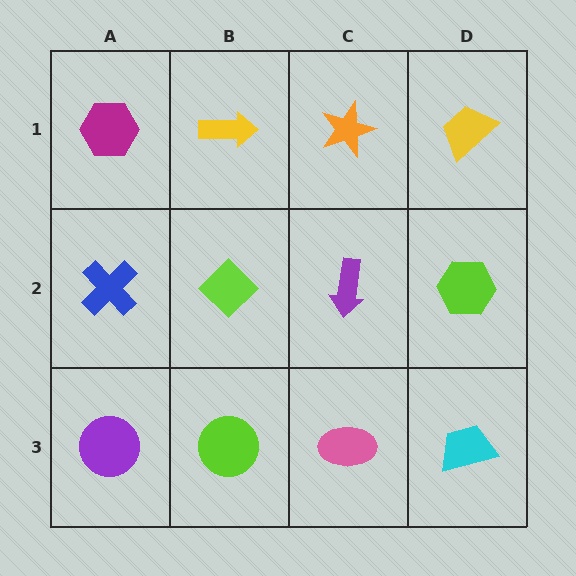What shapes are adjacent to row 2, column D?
A yellow trapezoid (row 1, column D), a cyan trapezoid (row 3, column D), a purple arrow (row 2, column C).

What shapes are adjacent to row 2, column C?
An orange star (row 1, column C), a pink ellipse (row 3, column C), a lime diamond (row 2, column B), a lime hexagon (row 2, column D).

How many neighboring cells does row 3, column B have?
3.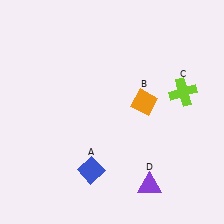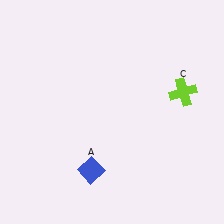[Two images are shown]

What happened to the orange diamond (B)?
The orange diamond (B) was removed in Image 2. It was in the top-right area of Image 1.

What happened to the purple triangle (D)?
The purple triangle (D) was removed in Image 2. It was in the bottom-right area of Image 1.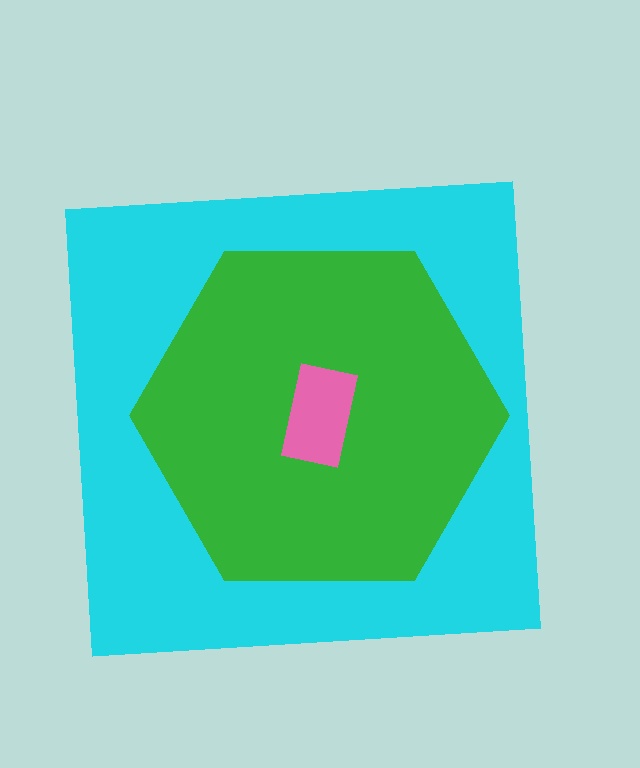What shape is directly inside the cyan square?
The green hexagon.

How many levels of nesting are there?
3.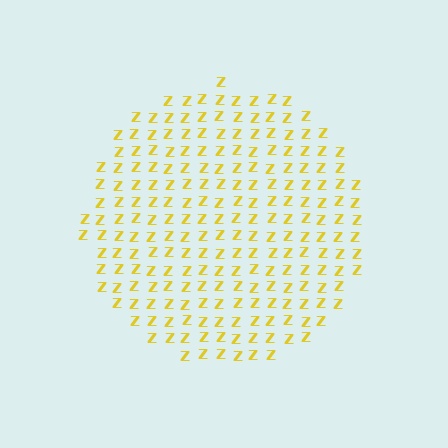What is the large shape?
The large shape is a circle.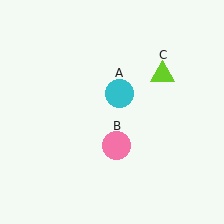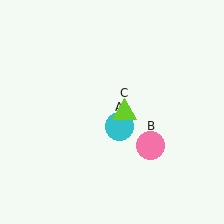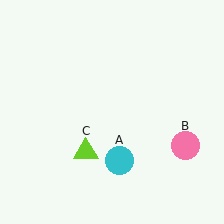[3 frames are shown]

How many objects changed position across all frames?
3 objects changed position: cyan circle (object A), pink circle (object B), lime triangle (object C).